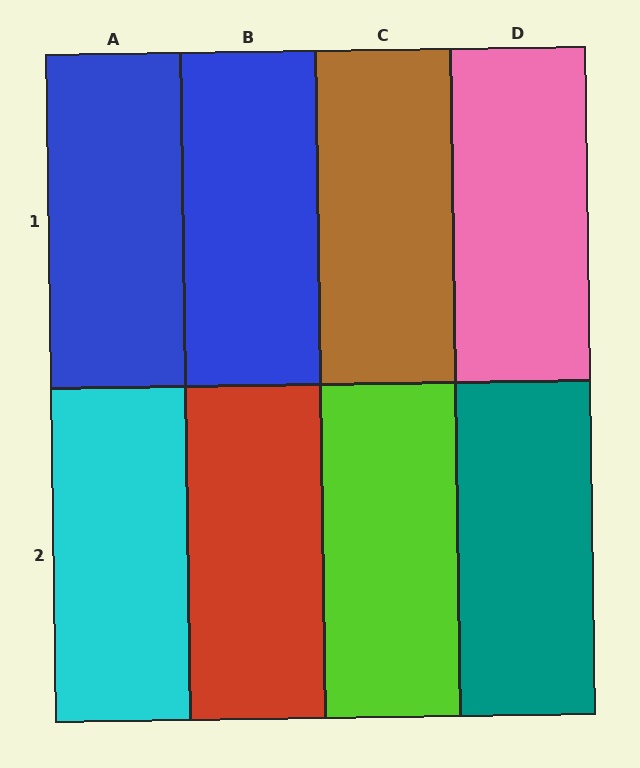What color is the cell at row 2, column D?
Teal.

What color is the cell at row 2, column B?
Red.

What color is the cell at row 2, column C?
Lime.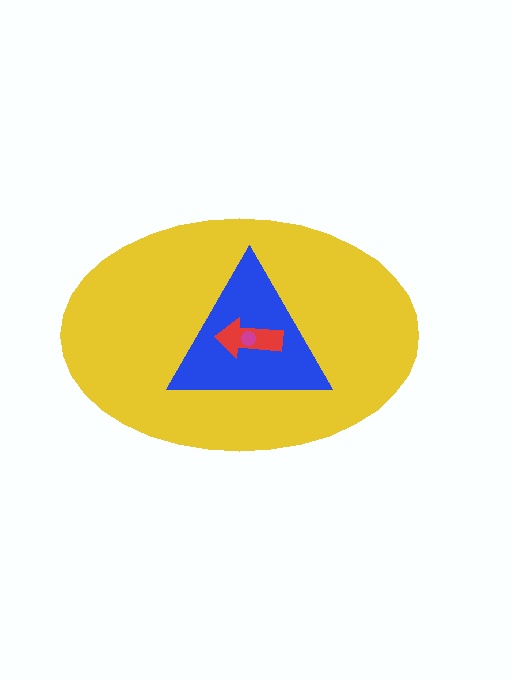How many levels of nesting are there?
4.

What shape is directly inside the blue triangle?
The red arrow.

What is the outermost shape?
The yellow ellipse.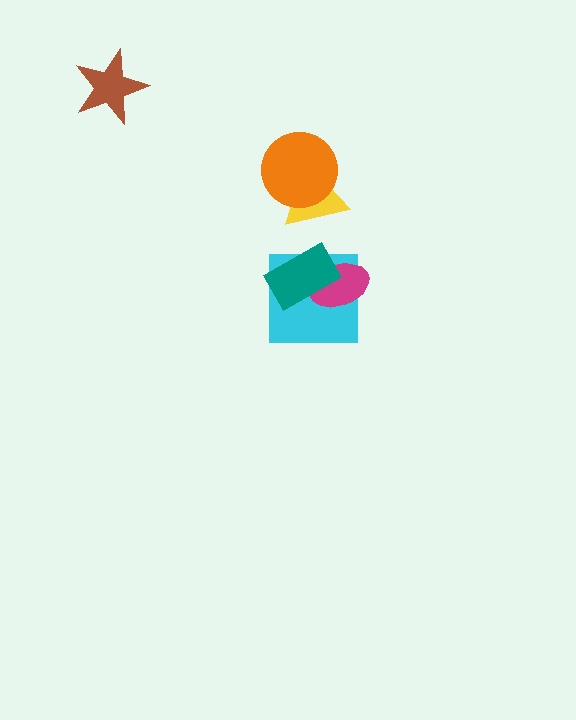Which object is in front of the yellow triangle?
The orange circle is in front of the yellow triangle.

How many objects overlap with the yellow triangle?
1 object overlaps with the yellow triangle.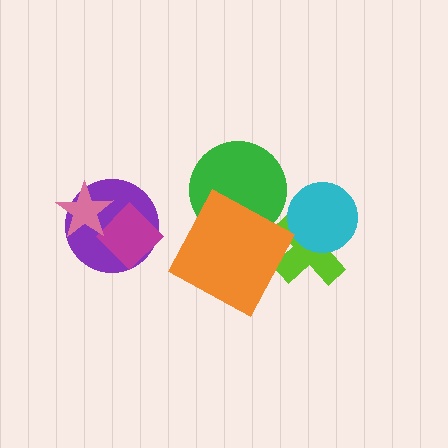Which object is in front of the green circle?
The orange square is in front of the green circle.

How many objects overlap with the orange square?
1 object overlaps with the orange square.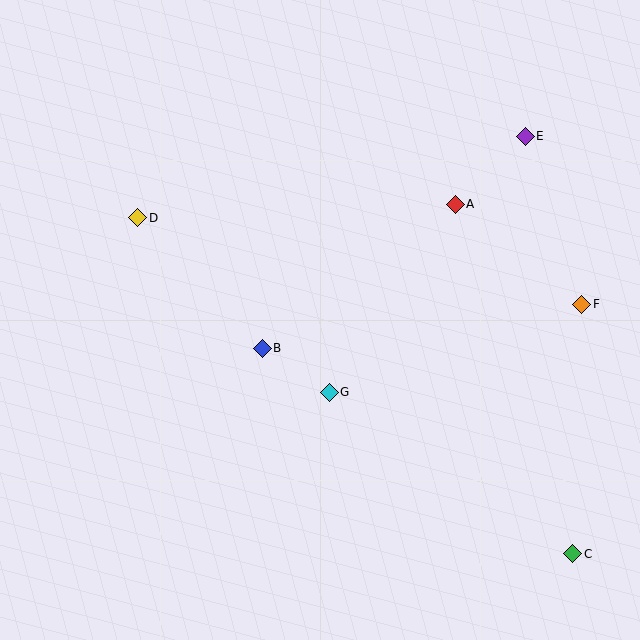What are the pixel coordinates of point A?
Point A is at (455, 204).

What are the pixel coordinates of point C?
Point C is at (573, 554).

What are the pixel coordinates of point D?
Point D is at (138, 218).